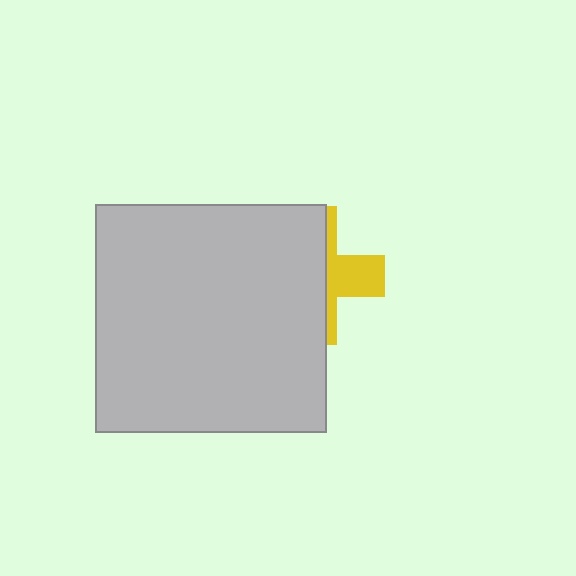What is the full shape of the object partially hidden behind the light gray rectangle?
The partially hidden object is a yellow cross.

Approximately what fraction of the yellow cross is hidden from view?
Roughly 66% of the yellow cross is hidden behind the light gray rectangle.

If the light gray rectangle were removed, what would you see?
You would see the complete yellow cross.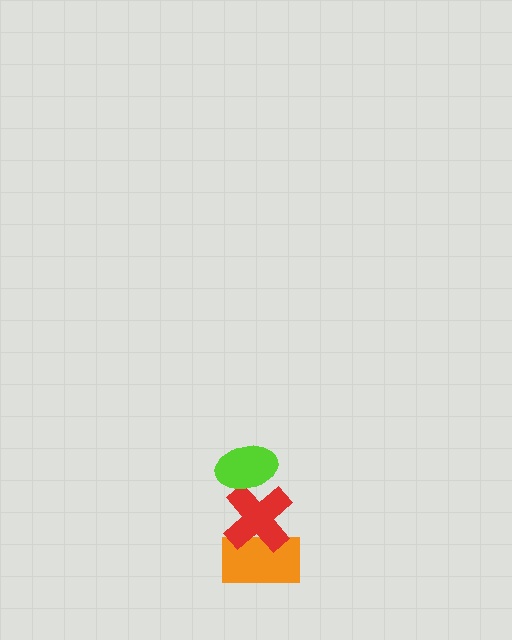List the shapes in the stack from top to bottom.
From top to bottom: the lime ellipse, the red cross, the orange rectangle.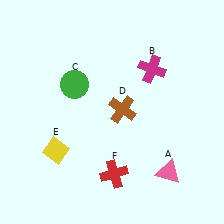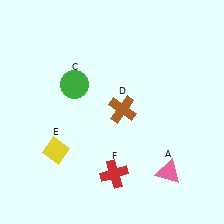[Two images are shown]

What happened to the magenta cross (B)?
The magenta cross (B) was removed in Image 2. It was in the top-right area of Image 1.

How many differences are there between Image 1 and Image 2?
There is 1 difference between the two images.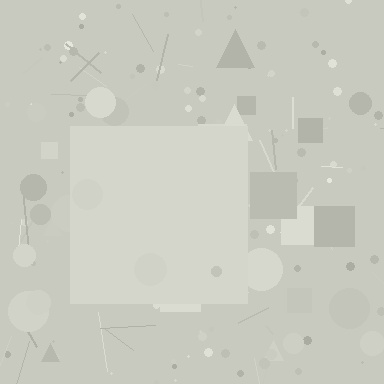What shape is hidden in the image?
A square is hidden in the image.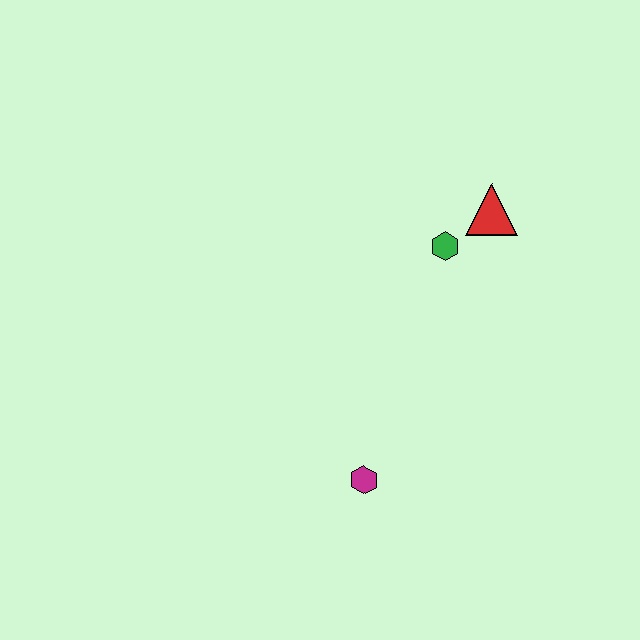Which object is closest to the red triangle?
The green hexagon is closest to the red triangle.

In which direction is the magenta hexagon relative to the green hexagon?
The magenta hexagon is below the green hexagon.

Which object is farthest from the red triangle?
The magenta hexagon is farthest from the red triangle.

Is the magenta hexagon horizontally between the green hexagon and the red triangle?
No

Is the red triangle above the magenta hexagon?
Yes